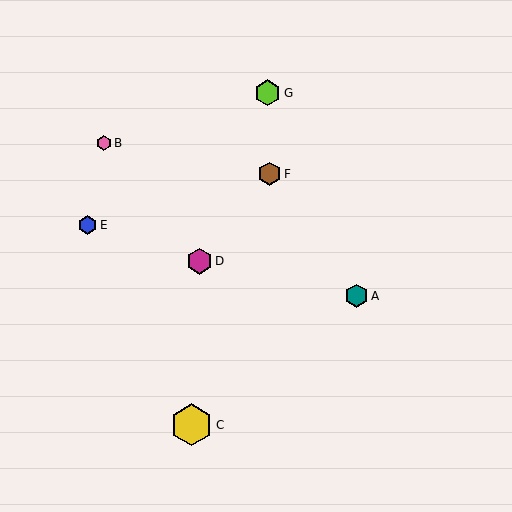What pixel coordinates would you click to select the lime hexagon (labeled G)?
Click at (268, 93) to select the lime hexagon G.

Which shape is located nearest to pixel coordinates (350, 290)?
The teal hexagon (labeled A) at (356, 296) is nearest to that location.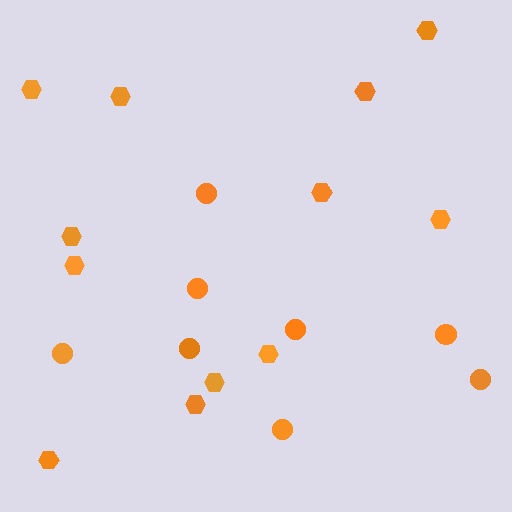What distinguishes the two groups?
There are 2 groups: one group of hexagons (12) and one group of circles (8).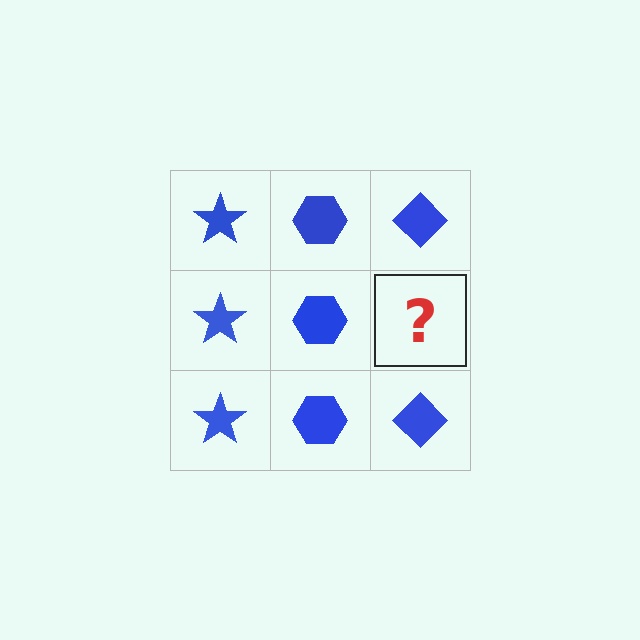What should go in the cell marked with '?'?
The missing cell should contain a blue diamond.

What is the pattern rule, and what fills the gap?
The rule is that each column has a consistent shape. The gap should be filled with a blue diamond.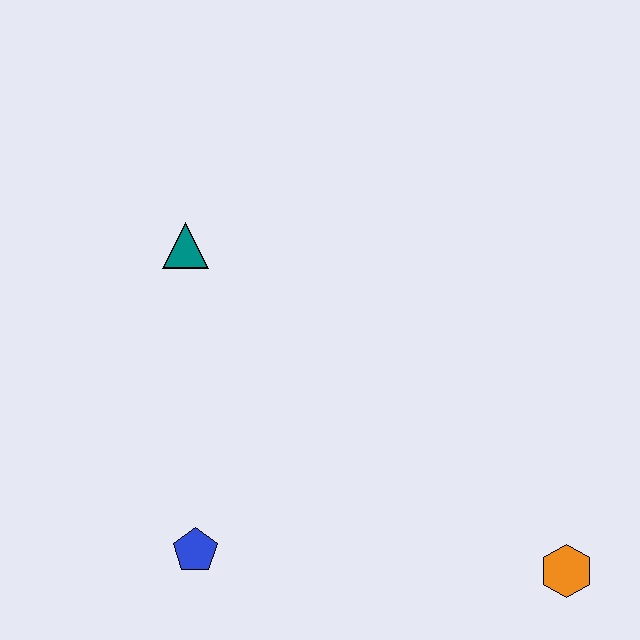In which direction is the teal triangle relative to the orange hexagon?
The teal triangle is to the left of the orange hexagon.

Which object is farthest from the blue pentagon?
The orange hexagon is farthest from the blue pentagon.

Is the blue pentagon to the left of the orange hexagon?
Yes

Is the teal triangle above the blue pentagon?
Yes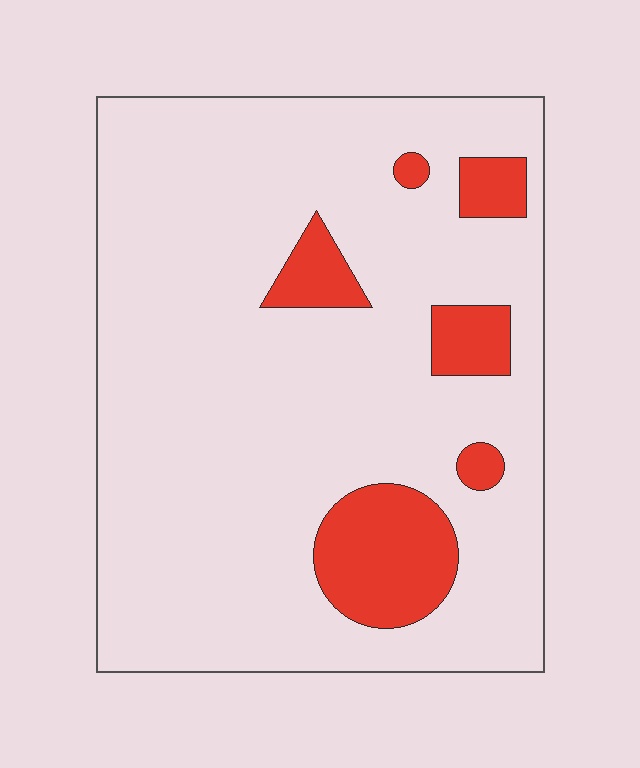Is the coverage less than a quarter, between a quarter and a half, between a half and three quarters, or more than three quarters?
Less than a quarter.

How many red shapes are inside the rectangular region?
6.